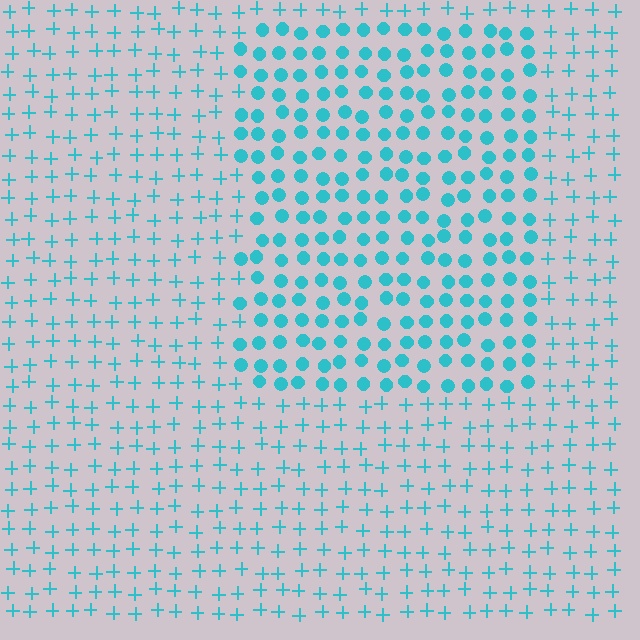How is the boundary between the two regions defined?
The boundary is defined by a change in element shape: circles inside vs. plus signs outside. All elements share the same color and spacing.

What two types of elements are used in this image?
The image uses circles inside the rectangle region and plus signs outside it.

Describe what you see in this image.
The image is filled with small cyan elements arranged in a uniform grid. A rectangle-shaped region contains circles, while the surrounding area contains plus signs. The boundary is defined purely by the change in element shape.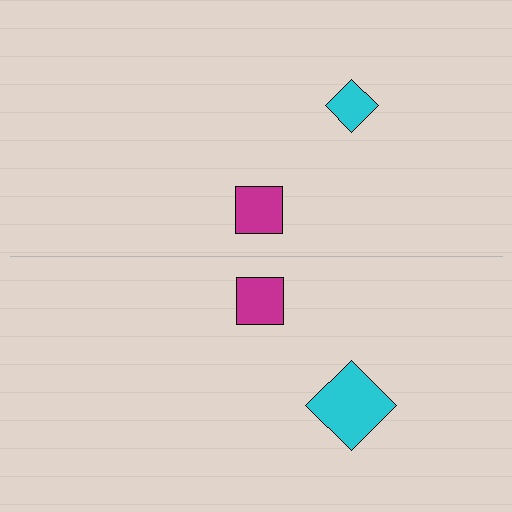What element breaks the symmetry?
The cyan diamond on the bottom side has a different size than its mirror counterpart.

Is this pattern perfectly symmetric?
No, the pattern is not perfectly symmetric. The cyan diamond on the bottom side has a different size than its mirror counterpart.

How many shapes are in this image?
There are 4 shapes in this image.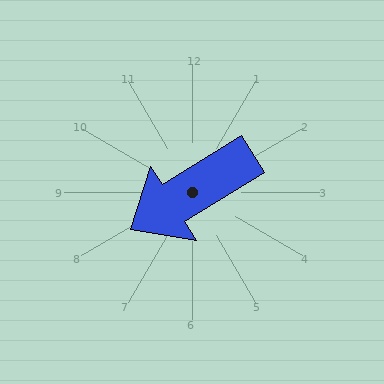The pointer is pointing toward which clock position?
Roughly 8 o'clock.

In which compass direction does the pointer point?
Southwest.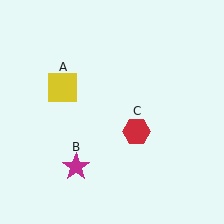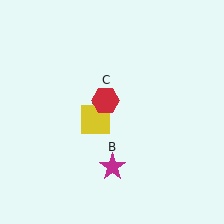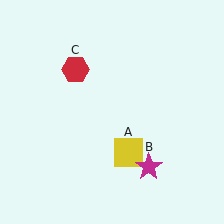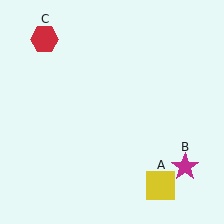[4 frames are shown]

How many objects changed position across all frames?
3 objects changed position: yellow square (object A), magenta star (object B), red hexagon (object C).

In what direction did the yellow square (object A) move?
The yellow square (object A) moved down and to the right.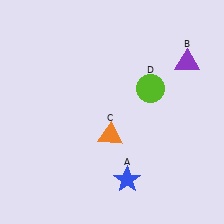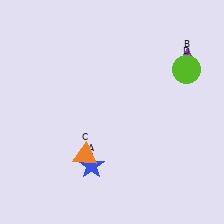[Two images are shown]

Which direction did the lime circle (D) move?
The lime circle (D) moved right.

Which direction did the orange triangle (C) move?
The orange triangle (C) moved left.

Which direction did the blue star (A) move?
The blue star (A) moved left.